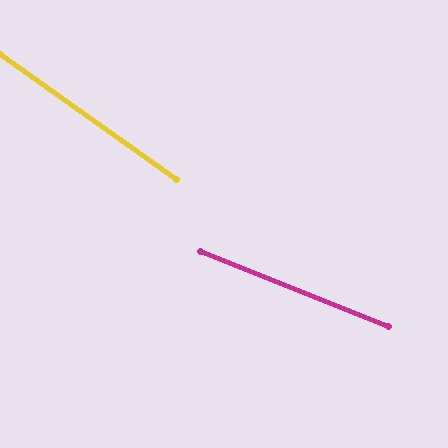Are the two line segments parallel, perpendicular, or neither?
Neither parallel nor perpendicular — they differ by about 13°.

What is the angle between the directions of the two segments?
Approximately 13 degrees.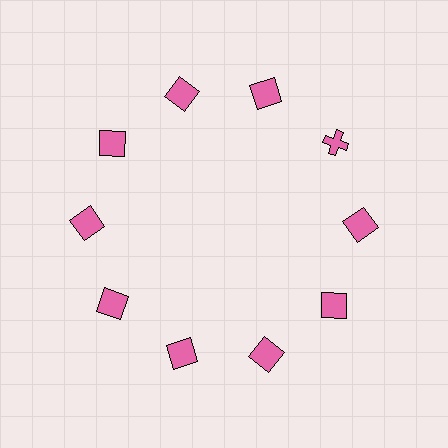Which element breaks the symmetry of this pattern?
The pink cross at roughly the 2 o'clock position breaks the symmetry. All other shapes are pink squares.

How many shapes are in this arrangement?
There are 10 shapes arranged in a ring pattern.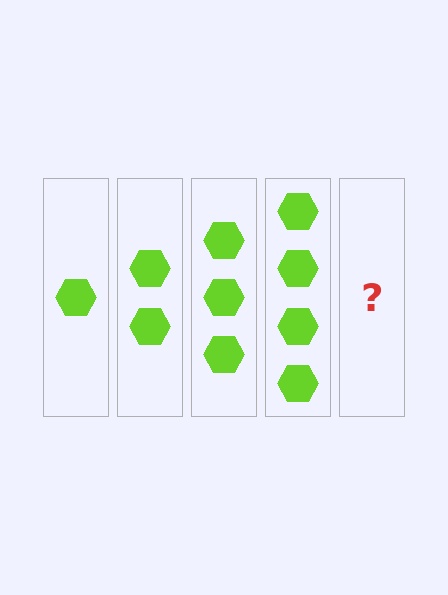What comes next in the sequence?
The next element should be 5 hexagons.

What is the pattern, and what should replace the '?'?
The pattern is that each step adds one more hexagon. The '?' should be 5 hexagons.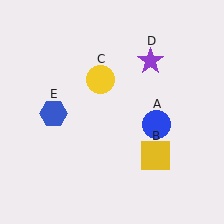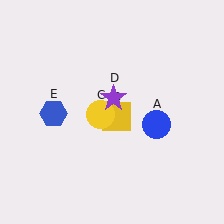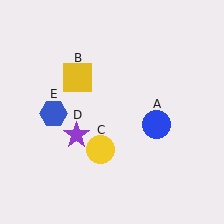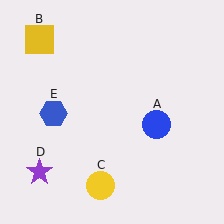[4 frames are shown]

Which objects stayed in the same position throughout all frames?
Blue circle (object A) and blue hexagon (object E) remained stationary.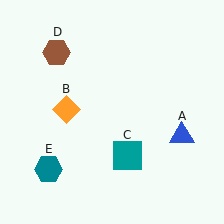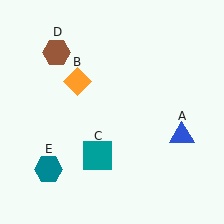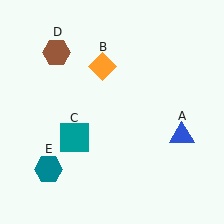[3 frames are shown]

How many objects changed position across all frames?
2 objects changed position: orange diamond (object B), teal square (object C).